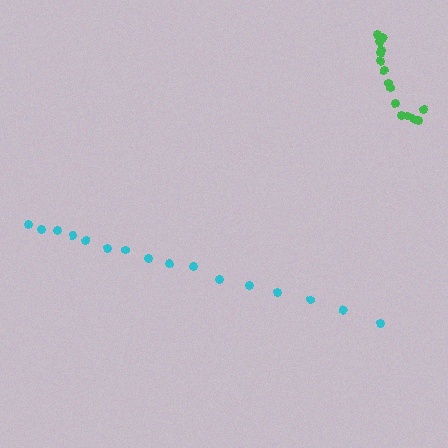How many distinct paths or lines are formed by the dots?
There are 2 distinct paths.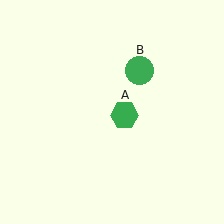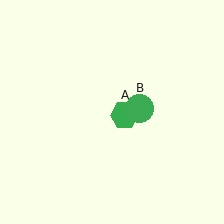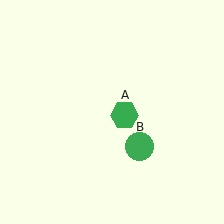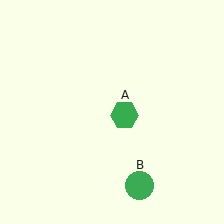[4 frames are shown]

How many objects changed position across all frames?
1 object changed position: green circle (object B).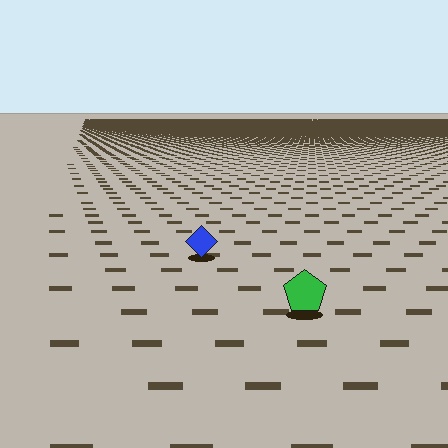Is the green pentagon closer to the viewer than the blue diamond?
Yes. The green pentagon is closer — you can tell from the texture gradient: the ground texture is coarser near it.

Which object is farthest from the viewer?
The blue diamond is farthest from the viewer. It appears smaller and the ground texture around it is denser.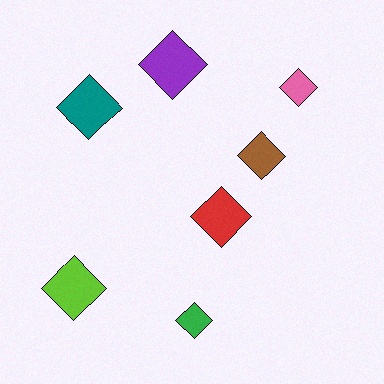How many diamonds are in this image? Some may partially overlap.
There are 7 diamonds.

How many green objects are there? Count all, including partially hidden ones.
There is 1 green object.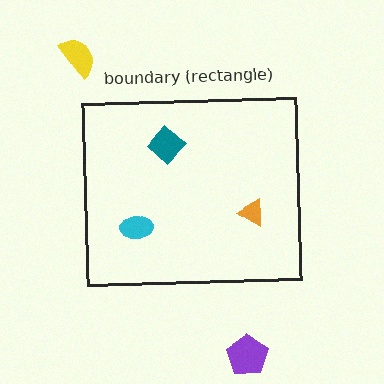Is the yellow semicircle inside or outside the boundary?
Outside.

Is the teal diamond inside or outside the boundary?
Inside.